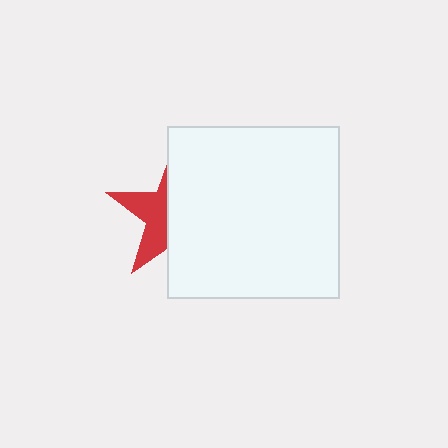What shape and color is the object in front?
The object in front is a white square.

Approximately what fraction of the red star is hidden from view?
Roughly 60% of the red star is hidden behind the white square.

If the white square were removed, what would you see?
You would see the complete red star.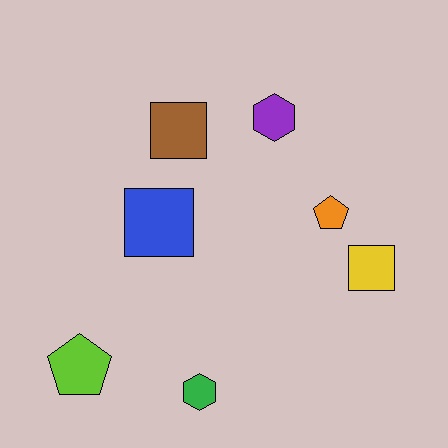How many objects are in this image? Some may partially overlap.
There are 7 objects.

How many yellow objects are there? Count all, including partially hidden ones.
There is 1 yellow object.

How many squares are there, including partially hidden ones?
There are 3 squares.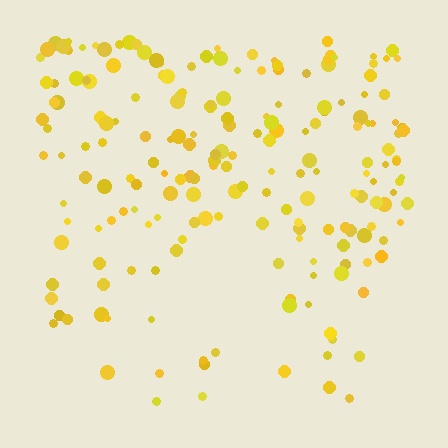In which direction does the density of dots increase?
From bottom to top, with the top side densest.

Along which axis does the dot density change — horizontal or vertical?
Vertical.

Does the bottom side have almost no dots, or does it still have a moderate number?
Still a moderate number, just noticeably fewer than the top.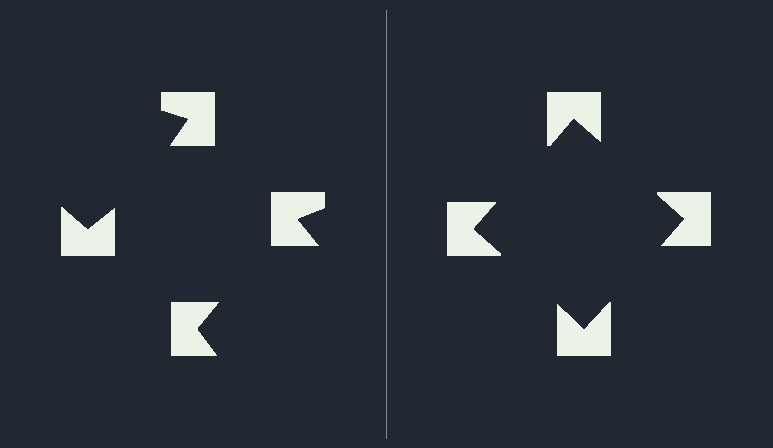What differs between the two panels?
The notched squares are positioned identically on both sides; only the wedge orientations differ. On the right they align to a square; on the left they are misaligned.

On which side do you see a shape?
An illusory square appears on the right side. On the left side the wedge cuts are rotated, so no coherent shape forms.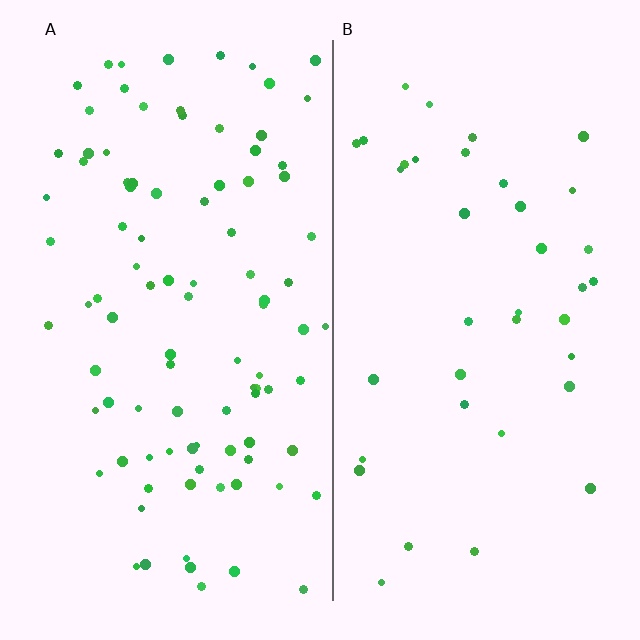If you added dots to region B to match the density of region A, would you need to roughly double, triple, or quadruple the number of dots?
Approximately double.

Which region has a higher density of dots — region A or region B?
A (the left).